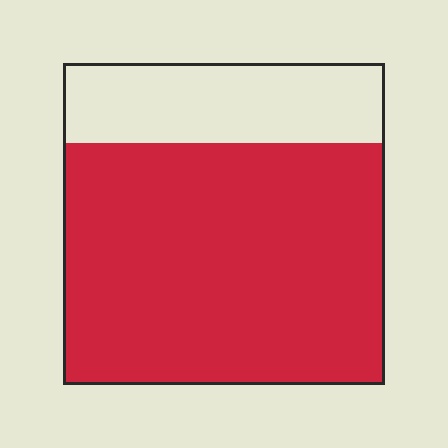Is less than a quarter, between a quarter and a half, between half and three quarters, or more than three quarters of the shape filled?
More than three quarters.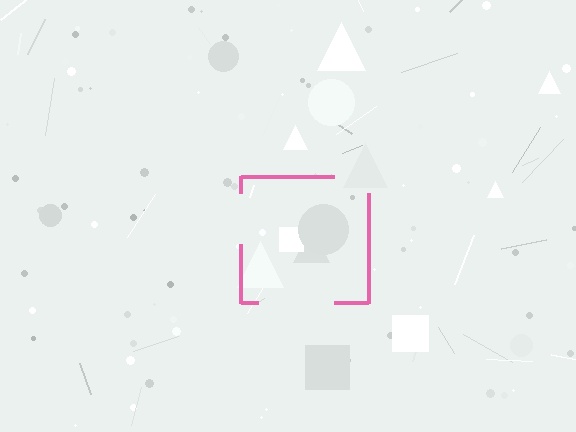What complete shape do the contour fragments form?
The contour fragments form a square.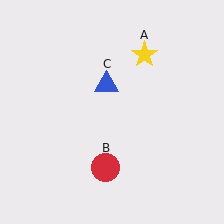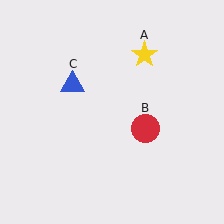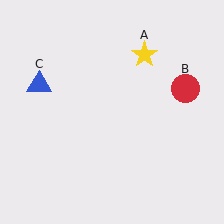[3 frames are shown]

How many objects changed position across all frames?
2 objects changed position: red circle (object B), blue triangle (object C).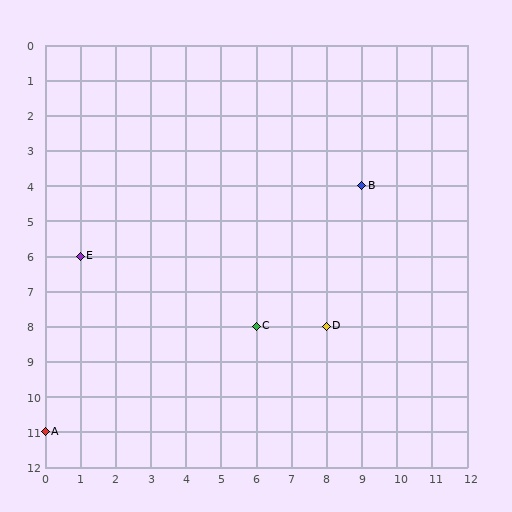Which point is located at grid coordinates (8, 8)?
Point D is at (8, 8).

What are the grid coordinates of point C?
Point C is at grid coordinates (6, 8).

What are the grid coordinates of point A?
Point A is at grid coordinates (0, 11).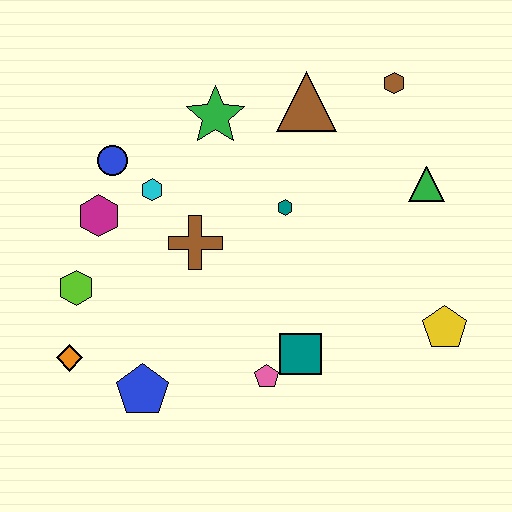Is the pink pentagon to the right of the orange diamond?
Yes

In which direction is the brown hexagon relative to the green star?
The brown hexagon is to the right of the green star.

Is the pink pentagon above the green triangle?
No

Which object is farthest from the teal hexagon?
The orange diamond is farthest from the teal hexagon.